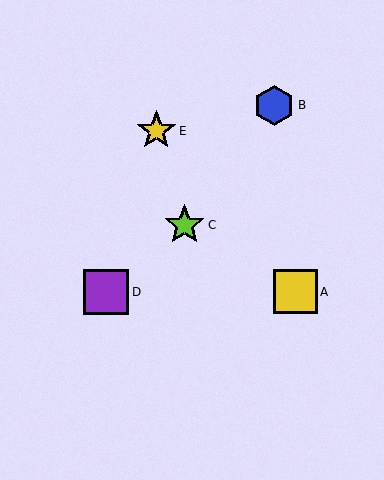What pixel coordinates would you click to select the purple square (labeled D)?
Click at (106, 292) to select the purple square D.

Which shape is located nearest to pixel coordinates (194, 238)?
The lime star (labeled C) at (184, 225) is nearest to that location.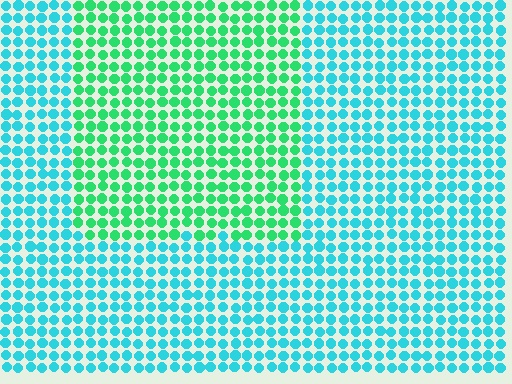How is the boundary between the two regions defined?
The boundary is defined purely by a slight shift in hue (about 42 degrees). Spacing, size, and orientation are identical on both sides.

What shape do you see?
I see a rectangle.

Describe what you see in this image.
The image is filled with small cyan elements in a uniform arrangement. A rectangle-shaped region is visible where the elements are tinted to a slightly different hue, forming a subtle color boundary.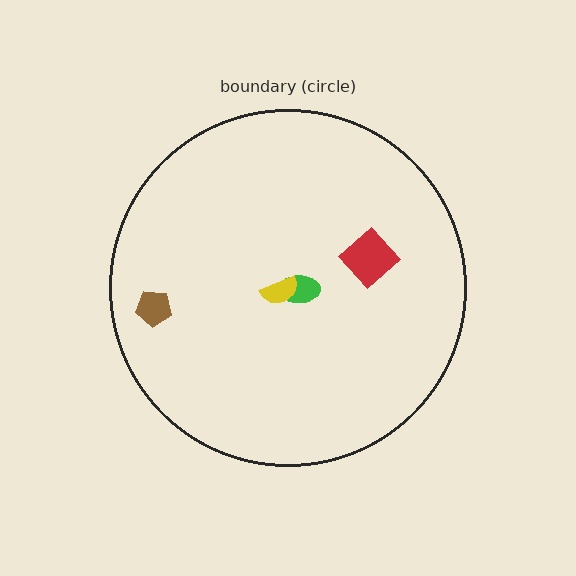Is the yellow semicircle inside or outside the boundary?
Inside.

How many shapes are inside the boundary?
4 inside, 0 outside.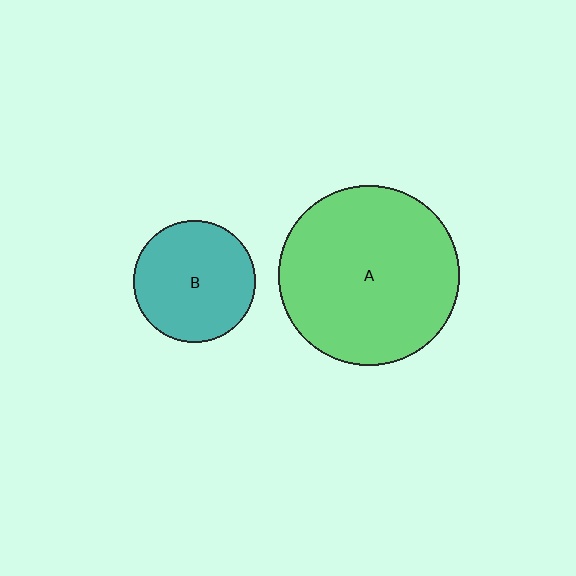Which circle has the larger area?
Circle A (green).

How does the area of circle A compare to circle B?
Approximately 2.2 times.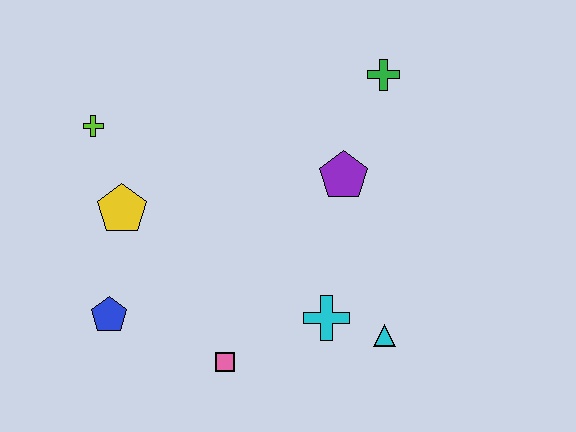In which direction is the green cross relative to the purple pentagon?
The green cross is above the purple pentagon.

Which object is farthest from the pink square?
The green cross is farthest from the pink square.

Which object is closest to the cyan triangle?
The cyan cross is closest to the cyan triangle.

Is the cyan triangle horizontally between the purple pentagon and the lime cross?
No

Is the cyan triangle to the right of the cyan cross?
Yes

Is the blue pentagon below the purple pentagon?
Yes